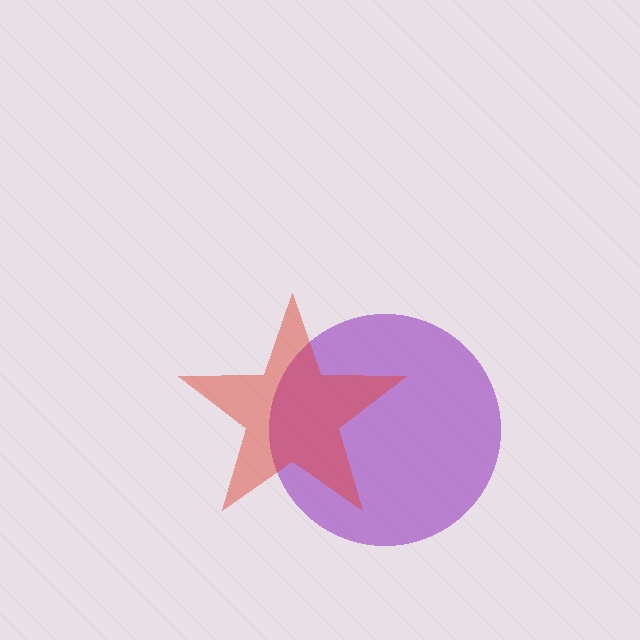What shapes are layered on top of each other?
The layered shapes are: a purple circle, a red star.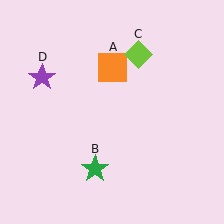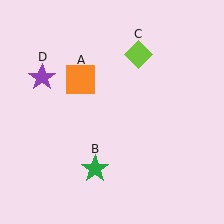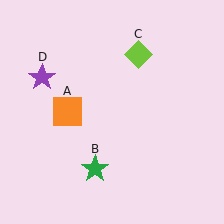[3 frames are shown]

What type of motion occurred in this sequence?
The orange square (object A) rotated counterclockwise around the center of the scene.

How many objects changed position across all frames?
1 object changed position: orange square (object A).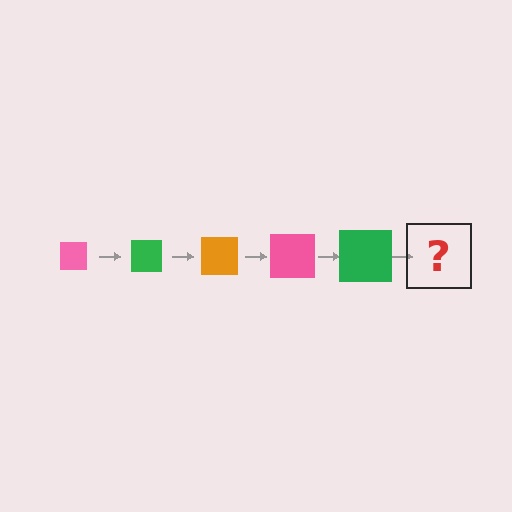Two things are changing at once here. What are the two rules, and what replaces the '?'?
The two rules are that the square grows larger each step and the color cycles through pink, green, and orange. The '?' should be an orange square, larger than the previous one.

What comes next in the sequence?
The next element should be an orange square, larger than the previous one.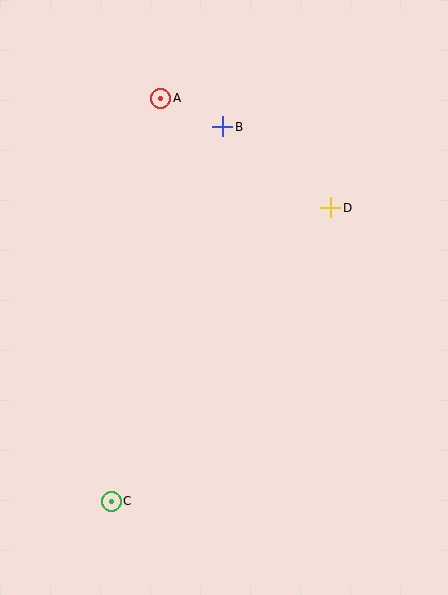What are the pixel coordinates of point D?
Point D is at (331, 208).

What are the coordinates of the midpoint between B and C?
The midpoint between B and C is at (167, 314).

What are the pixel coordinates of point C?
Point C is at (111, 501).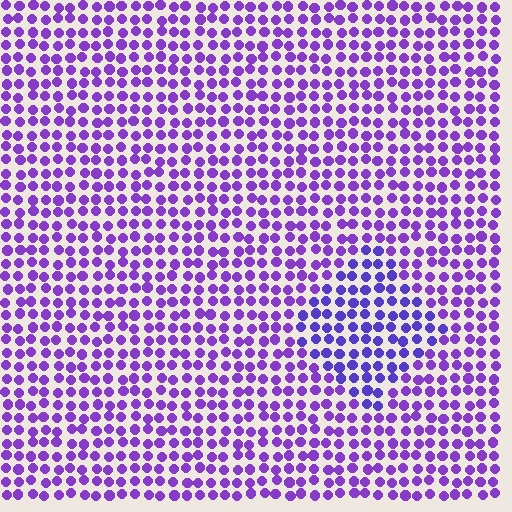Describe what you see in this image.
The image is filled with small purple elements in a uniform arrangement. A diamond-shaped region is visible where the elements are tinted to a slightly different hue, forming a subtle color boundary.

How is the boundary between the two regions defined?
The boundary is defined purely by a slight shift in hue (about 22 degrees). Spacing, size, and orientation are identical on both sides.